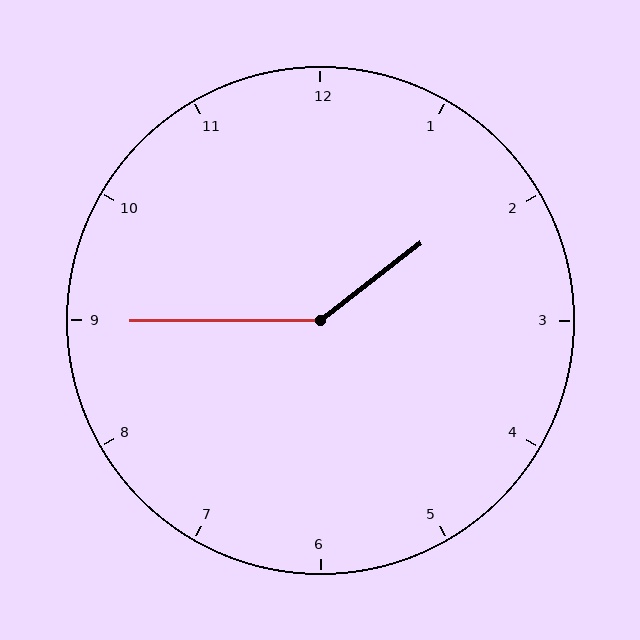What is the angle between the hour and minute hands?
Approximately 142 degrees.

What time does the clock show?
1:45.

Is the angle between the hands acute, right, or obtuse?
It is obtuse.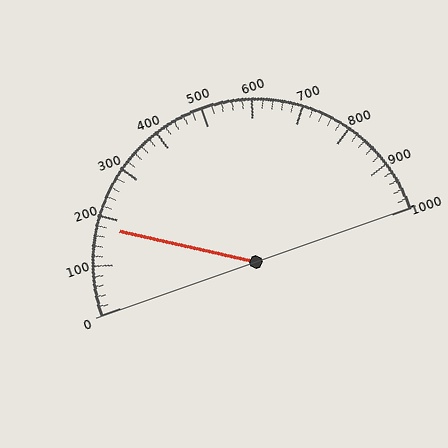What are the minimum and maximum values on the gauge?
The gauge ranges from 0 to 1000.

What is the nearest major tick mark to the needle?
The nearest major tick mark is 200.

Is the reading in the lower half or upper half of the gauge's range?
The reading is in the lower half of the range (0 to 1000).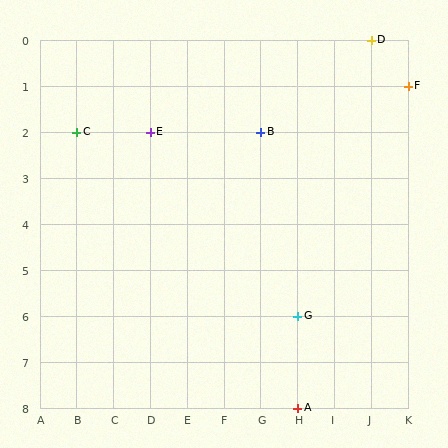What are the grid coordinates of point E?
Point E is at grid coordinates (D, 2).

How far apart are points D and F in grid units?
Points D and F are 1 column and 1 row apart (about 1.4 grid units diagonally).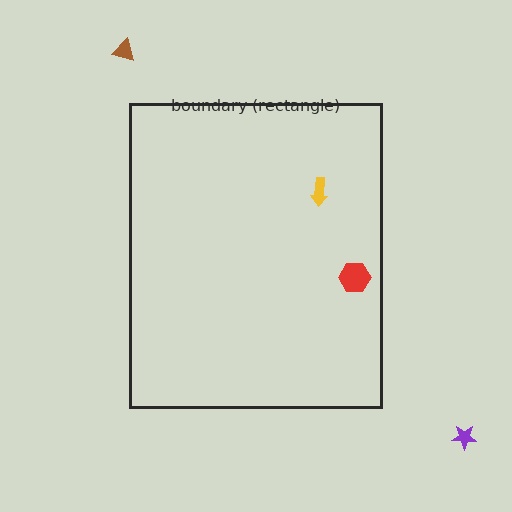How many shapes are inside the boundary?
2 inside, 2 outside.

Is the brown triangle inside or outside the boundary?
Outside.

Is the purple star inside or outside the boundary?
Outside.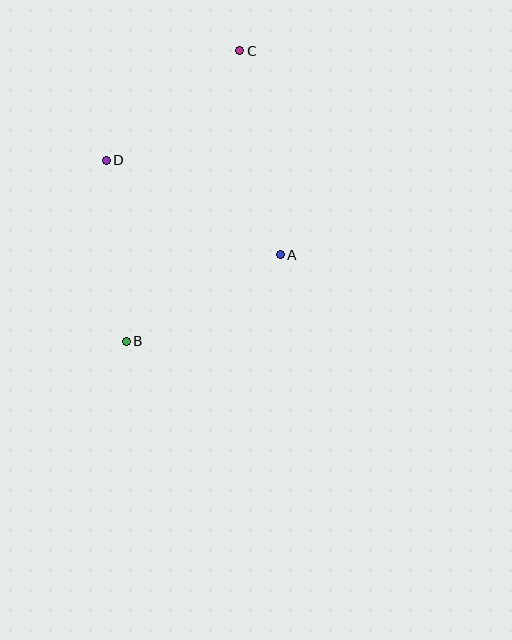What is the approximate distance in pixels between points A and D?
The distance between A and D is approximately 198 pixels.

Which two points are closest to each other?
Points C and D are closest to each other.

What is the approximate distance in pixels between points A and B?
The distance between A and B is approximately 177 pixels.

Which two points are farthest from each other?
Points B and C are farthest from each other.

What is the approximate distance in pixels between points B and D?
The distance between B and D is approximately 182 pixels.